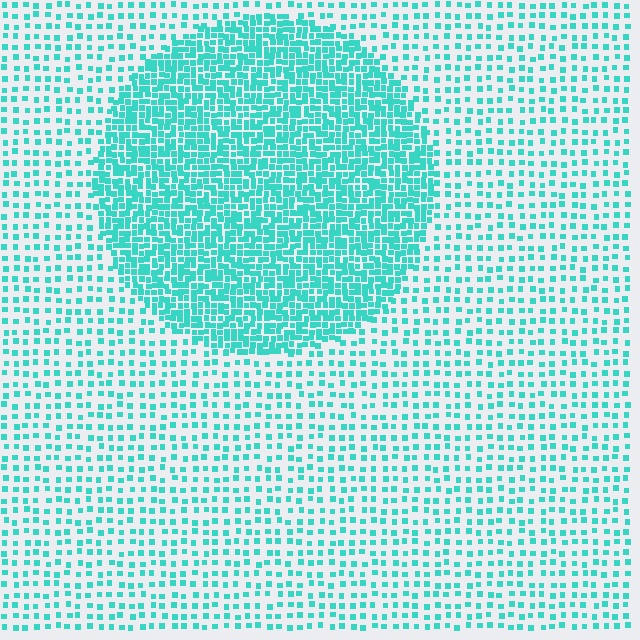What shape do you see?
I see a circle.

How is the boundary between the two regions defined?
The boundary is defined by a change in element density (approximately 2.6x ratio). All elements are the same color, size, and shape.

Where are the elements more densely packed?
The elements are more densely packed inside the circle boundary.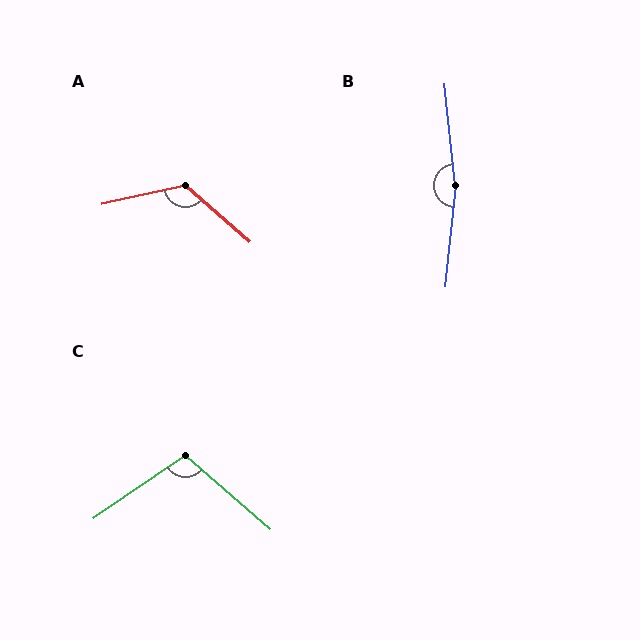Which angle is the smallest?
C, at approximately 105 degrees.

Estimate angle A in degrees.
Approximately 126 degrees.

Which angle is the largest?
B, at approximately 168 degrees.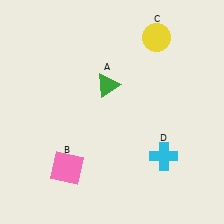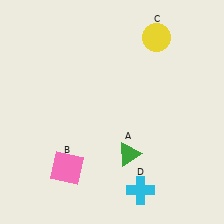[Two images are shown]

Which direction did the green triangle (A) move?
The green triangle (A) moved down.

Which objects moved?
The objects that moved are: the green triangle (A), the cyan cross (D).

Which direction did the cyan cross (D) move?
The cyan cross (D) moved down.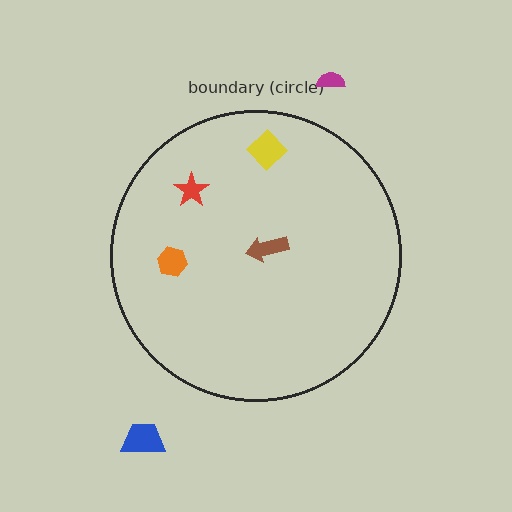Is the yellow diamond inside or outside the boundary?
Inside.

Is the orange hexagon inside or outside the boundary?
Inside.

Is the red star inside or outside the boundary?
Inside.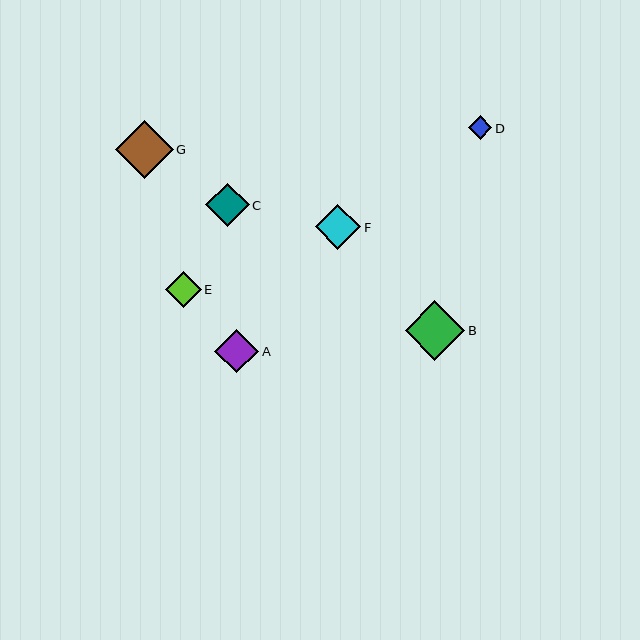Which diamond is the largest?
Diamond B is the largest with a size of approximately 60 pixels.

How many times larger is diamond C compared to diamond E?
Diamond C is approximately 1.2 times the size of diamond E.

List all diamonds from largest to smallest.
From largest to smallest: B, G, F, A, C, E, D.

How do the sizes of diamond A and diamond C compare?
Diamond A and diamond C are approximately the same size.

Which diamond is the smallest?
Diamond D is the smallest with a size of approximately 24 pixels.